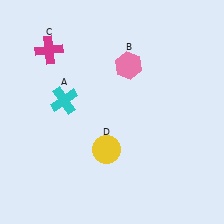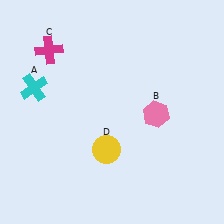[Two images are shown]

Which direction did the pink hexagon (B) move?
The pink hexagon (B) moved down.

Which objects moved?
The objects that moved are: the cyan cross (A), the pink hexagon (B).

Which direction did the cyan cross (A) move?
The cyan cross (A) moved left.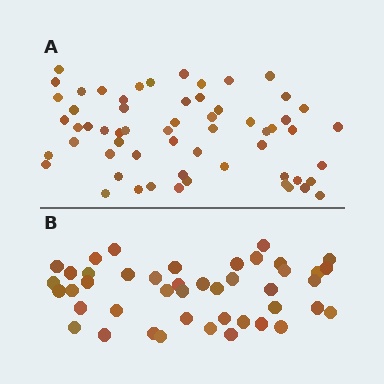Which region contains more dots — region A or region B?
Region A (the top region) has more dots.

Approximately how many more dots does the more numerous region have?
Region A has approximately 15 more dots than region B.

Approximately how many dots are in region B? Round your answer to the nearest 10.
About 40 dots. (The exact count is 44, which rounds to 40.)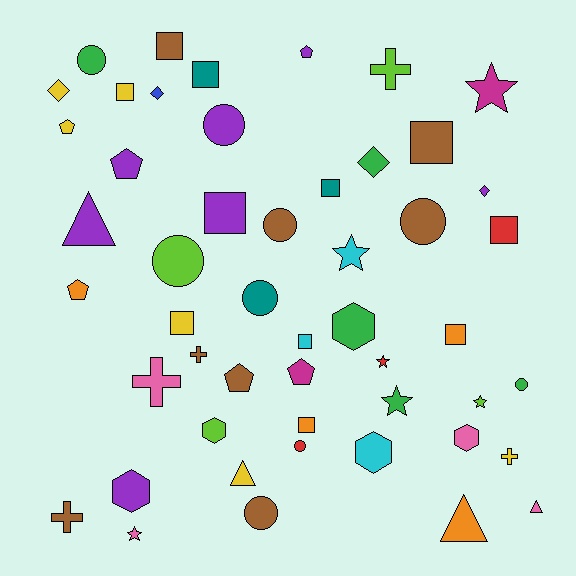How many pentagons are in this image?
There are 6 pentagons.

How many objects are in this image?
There are 50 objects.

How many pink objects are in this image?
There are 4 pink objects.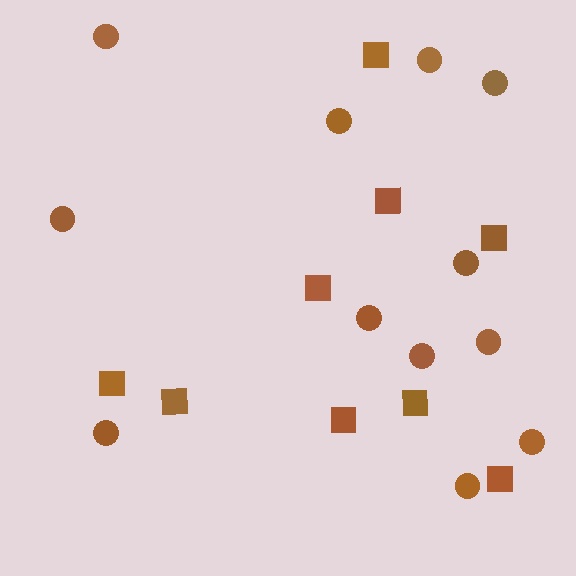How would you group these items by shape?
There are 2 groups: one group of circles (12) and one group of squares (9).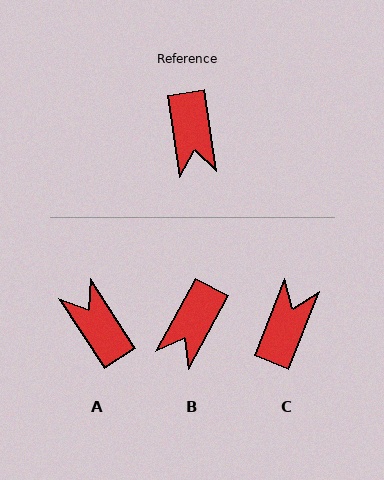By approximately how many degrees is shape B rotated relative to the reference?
Approximately 37 degrees clockwise.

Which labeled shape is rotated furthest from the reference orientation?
A, about 155 degrees away.